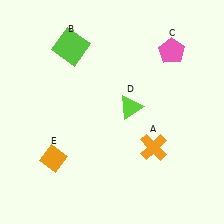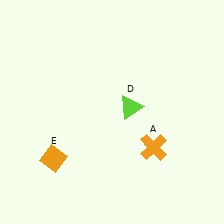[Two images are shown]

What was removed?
The pink pentagon (C), the lime square (B) were removed in Image 2.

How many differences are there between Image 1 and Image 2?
There are 2 differences between the two images.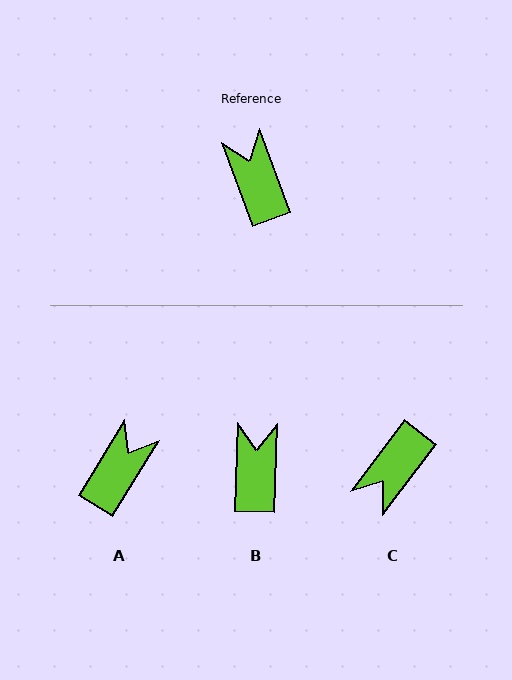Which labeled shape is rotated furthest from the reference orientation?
C, about 123 degrees away.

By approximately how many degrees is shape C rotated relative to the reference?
Approximately 123 degrees counter-clockwise.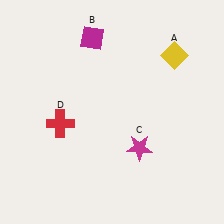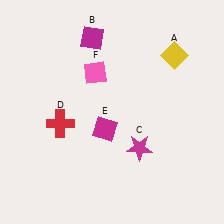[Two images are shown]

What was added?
A magenta diamond (E), a pink diamond (F) were added in Image 2.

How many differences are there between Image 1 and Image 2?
There are 2 differences between the two images.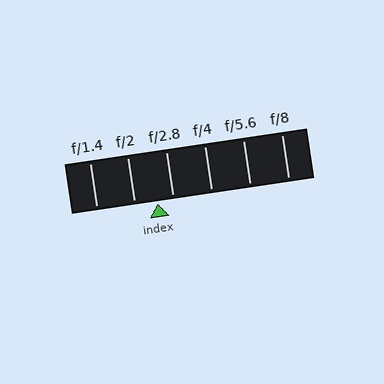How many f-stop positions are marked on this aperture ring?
There are 6 f-stop positions marked.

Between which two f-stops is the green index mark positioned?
The index mark is between f/2 and f/2.8.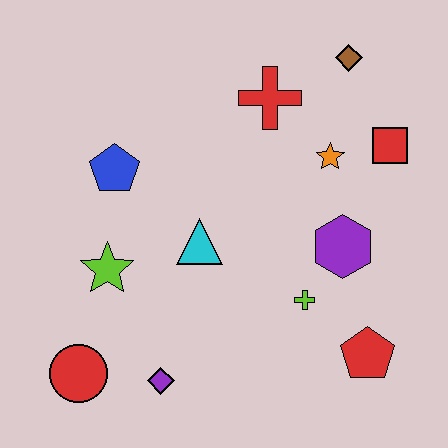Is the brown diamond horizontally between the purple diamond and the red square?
Yes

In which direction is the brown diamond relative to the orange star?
The brown diamond is above the orange star.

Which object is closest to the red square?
The orange star is closest to the red square.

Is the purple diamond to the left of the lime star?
No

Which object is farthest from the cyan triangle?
The brown diamond is farthest from the cyan triangle.